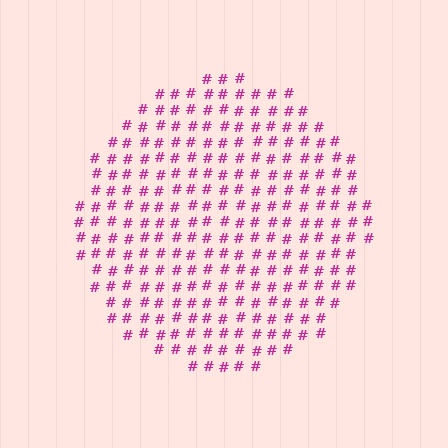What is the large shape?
The large shape is a circle.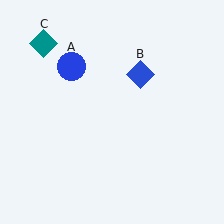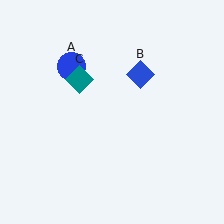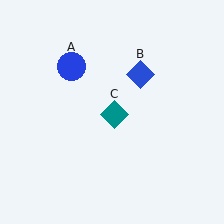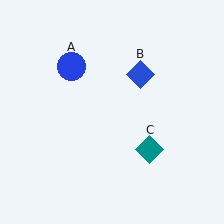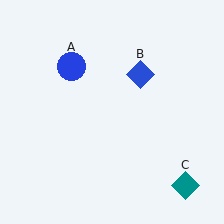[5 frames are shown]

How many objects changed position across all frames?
1 object changed position: teal diamond (object C).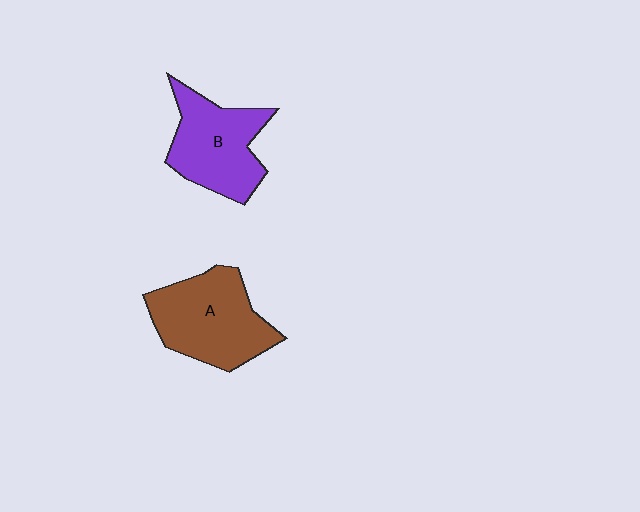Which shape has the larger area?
Shape A (brown).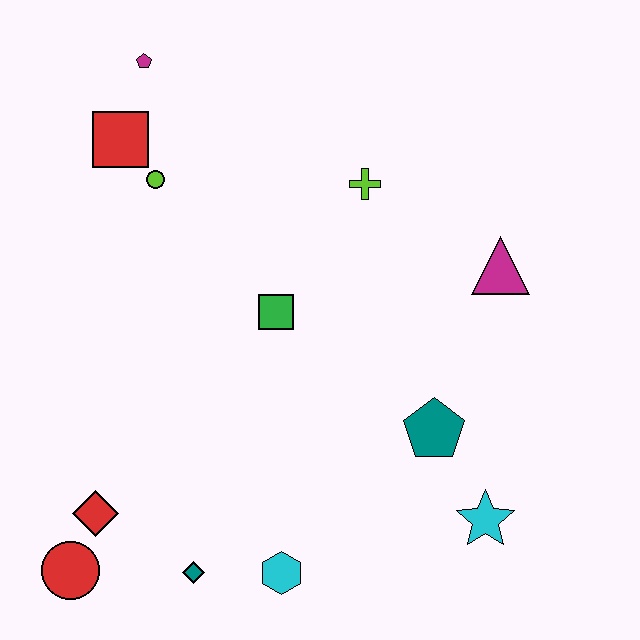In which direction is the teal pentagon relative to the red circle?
The teal pentagon is to the right of the red circle.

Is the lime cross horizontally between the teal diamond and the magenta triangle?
Yes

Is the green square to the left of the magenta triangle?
Yes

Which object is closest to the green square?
The lime cross is closest to the green square.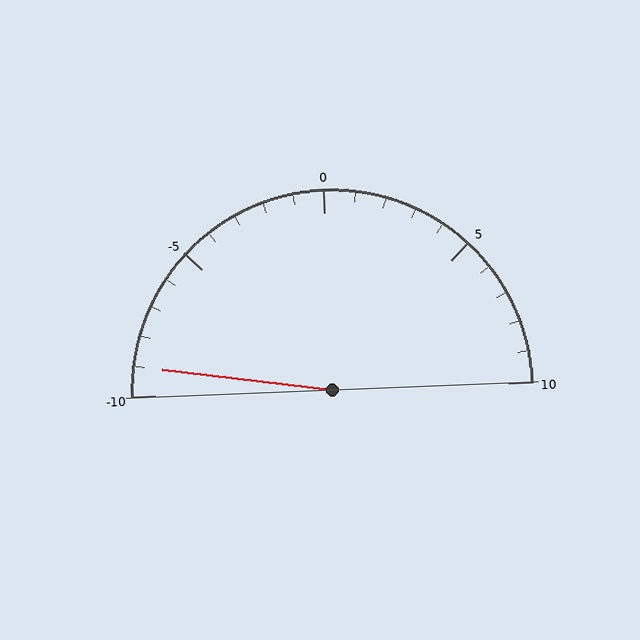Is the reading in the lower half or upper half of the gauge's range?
The reading is in the lower half of the range (-10 to 10).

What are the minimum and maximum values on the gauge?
The gauge ranges from -10 to 10.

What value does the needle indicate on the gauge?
The needle indicates approximately -9.